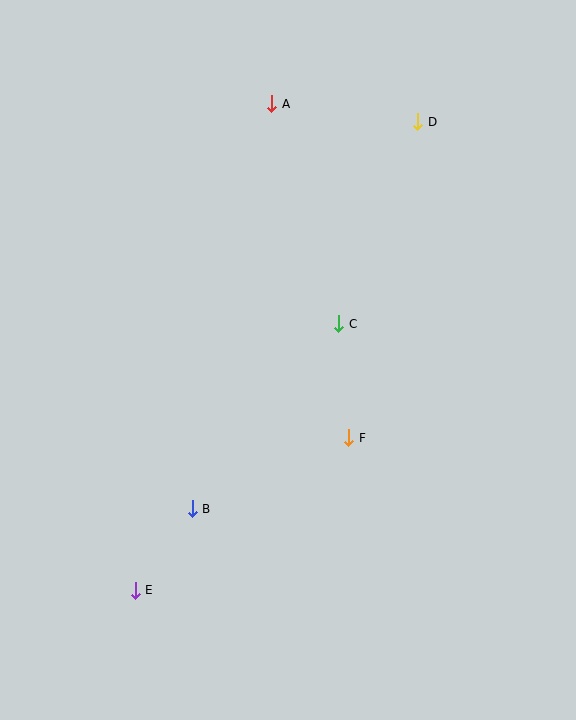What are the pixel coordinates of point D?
Point D is at (418, 122).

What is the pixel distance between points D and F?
The distance between D and F is 323 pixels.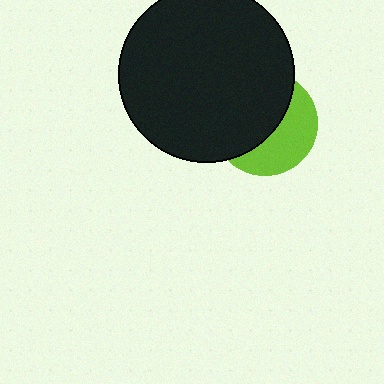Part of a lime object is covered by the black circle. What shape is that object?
It is a circle.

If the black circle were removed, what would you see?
You would see the complete lime circle.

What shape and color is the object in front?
The object in front is a black circle.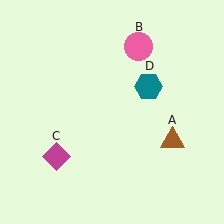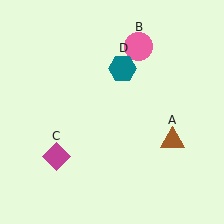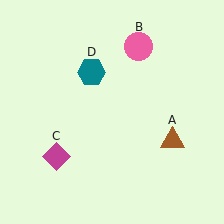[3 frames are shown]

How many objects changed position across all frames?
1 object changed position: teal hexagon (object D).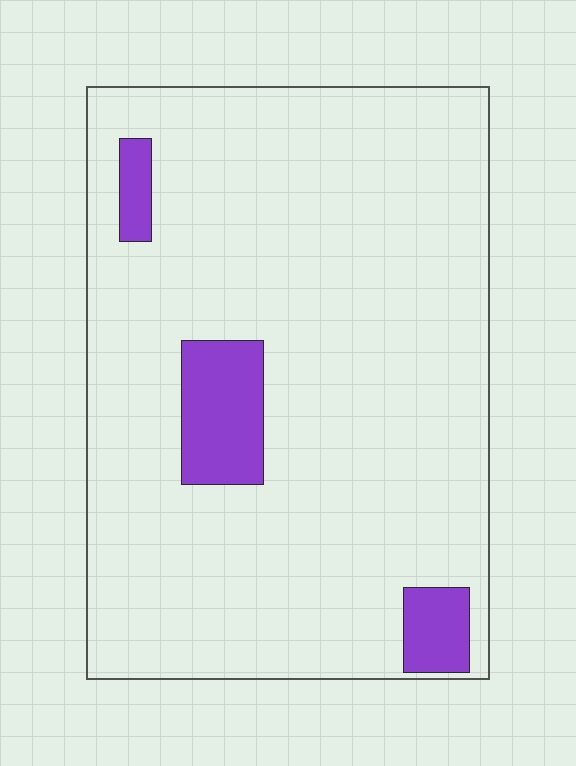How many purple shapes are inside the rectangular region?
3.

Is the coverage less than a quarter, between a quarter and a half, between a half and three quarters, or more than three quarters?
Less than a quarter.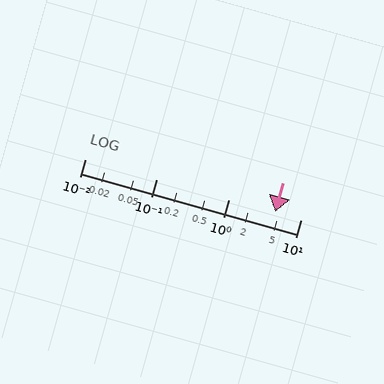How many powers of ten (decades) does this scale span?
The scale spans 3 decades, from 0.01 to 10.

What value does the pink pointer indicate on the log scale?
The pointer indicates approximately 4.4.